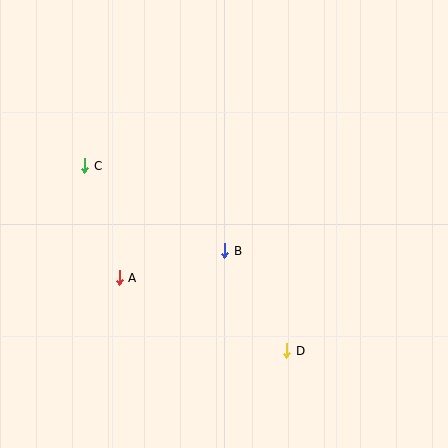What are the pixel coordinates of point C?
Point C is at (85, 166).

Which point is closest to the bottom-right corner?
Point D is closest to the bottom-right corner.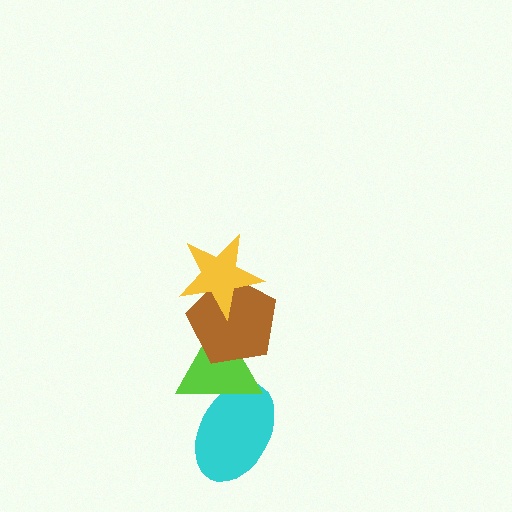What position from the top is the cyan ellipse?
The cyan ellipse is 4th from the top.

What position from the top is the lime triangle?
The lime triangle is 3rd from the top.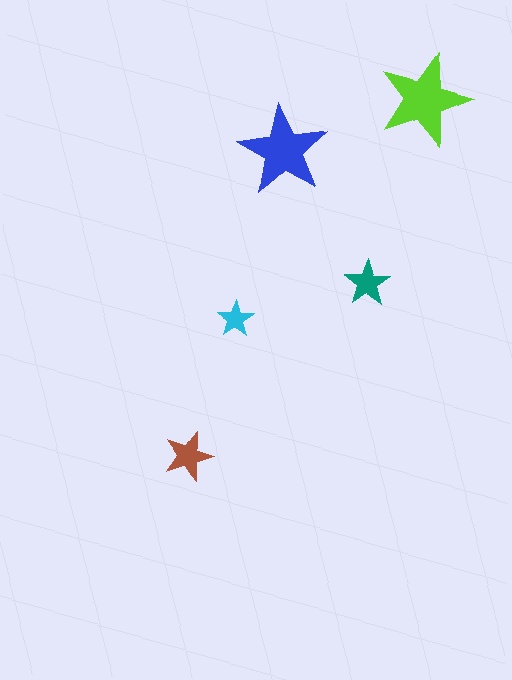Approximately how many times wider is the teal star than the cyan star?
About 1.5 times wider.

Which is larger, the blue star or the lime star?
The lime one.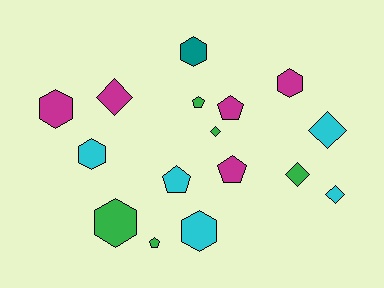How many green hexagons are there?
There is 1 green hexagon.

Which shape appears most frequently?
Hexagon, with 6 objects.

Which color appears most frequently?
Cyan, with 5 objects.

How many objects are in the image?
There are 16 objects.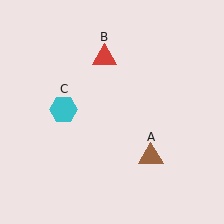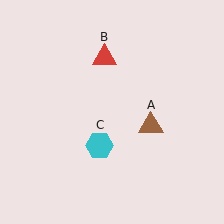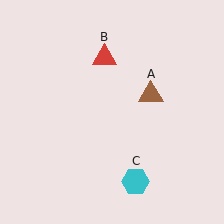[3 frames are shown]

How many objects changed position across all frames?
2 objects changed position: brown triangle (object A), cyan hexagon (object C).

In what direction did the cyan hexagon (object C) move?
The cyan hexagon (object C) moved down and to the right.